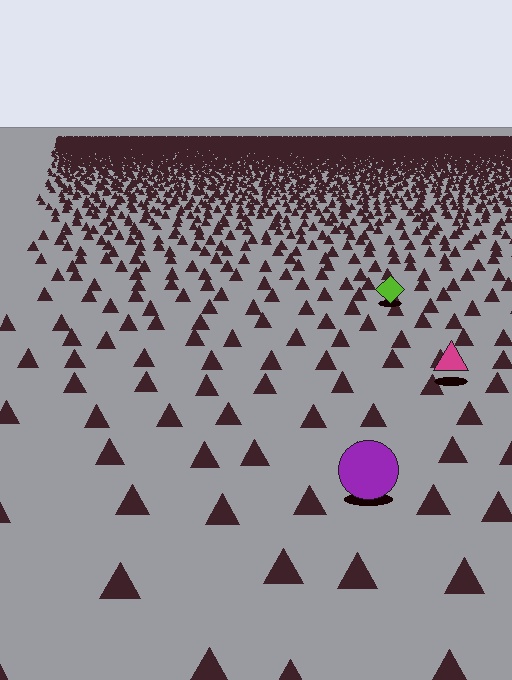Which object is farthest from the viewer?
The lime diamond is farthest from the viewer. It appears smaller and the ground texture around it is denser.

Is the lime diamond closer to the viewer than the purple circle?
No. The purple circle is closer — you can tell from the texture gradient: the ground texture is coarser near it.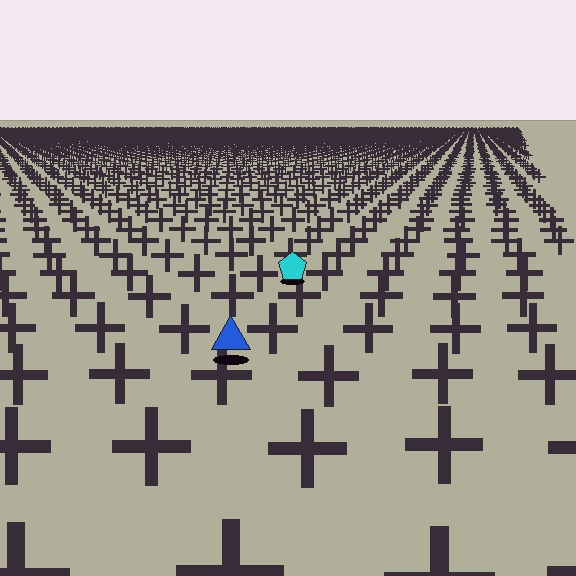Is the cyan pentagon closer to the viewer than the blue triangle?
No. The blue triangle is closer — you can tell from the texture gradient: the ground texture is coarser near it.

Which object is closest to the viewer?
The blue triangle is closest. The texture marks near it are larger and more spread out.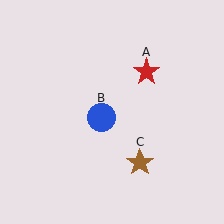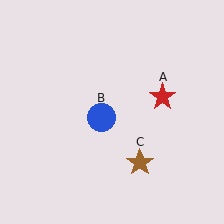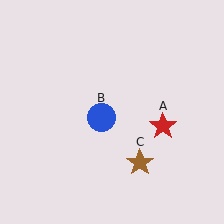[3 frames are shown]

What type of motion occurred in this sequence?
The red star (object A) rotated clockwise around the center of the scene.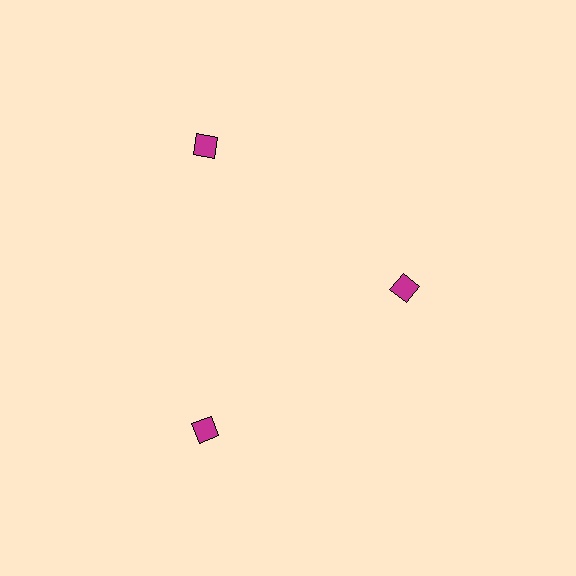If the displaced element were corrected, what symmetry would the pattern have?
It would have 3-fold rotational symmetry — the pattern would map onto itself every 120 degrees.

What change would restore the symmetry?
The symmetry would be restored by moving it outward, back onto the ring so that all 3 squares sit at equal angles and equal distance from the center.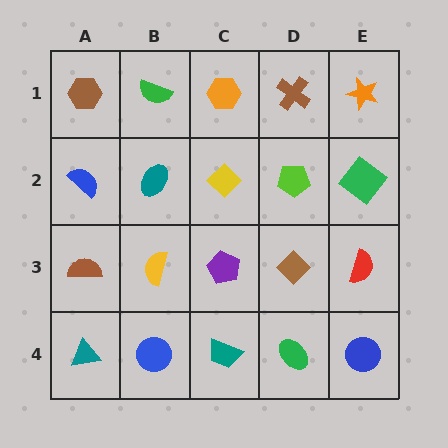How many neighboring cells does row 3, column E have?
3.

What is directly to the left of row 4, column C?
A blue circle.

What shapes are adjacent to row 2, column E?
An orange star (row 1, column E), a red semicircle (row 3, column E), a lime pentagon (row 2, column D).